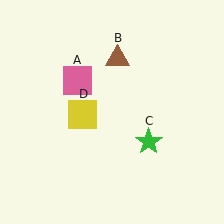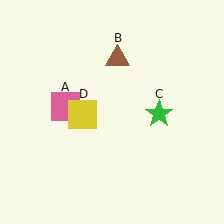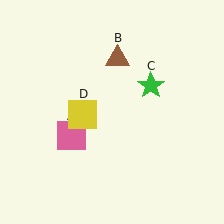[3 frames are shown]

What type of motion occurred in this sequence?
The pink square (object A), green star (object C) rotated counterclockwise around the center of the scene.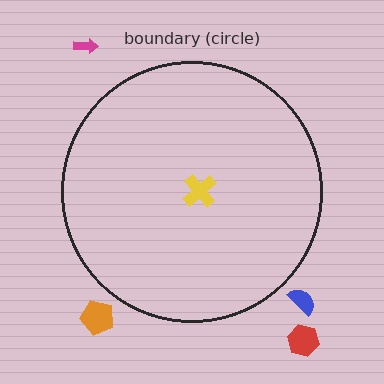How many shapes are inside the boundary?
1 inside, 4 outside.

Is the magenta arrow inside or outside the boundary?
Outside.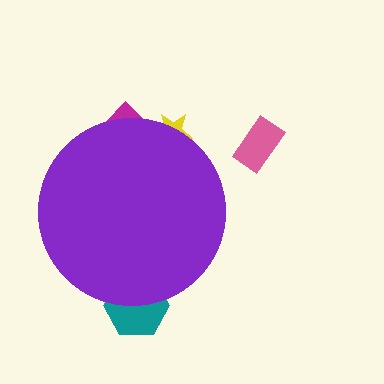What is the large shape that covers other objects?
A purple circle.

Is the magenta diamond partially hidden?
Yes, the magenta diamond is partially hidden behind the purple circle.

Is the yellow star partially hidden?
Yes, the yellow star is partially hidden behind the purple circle.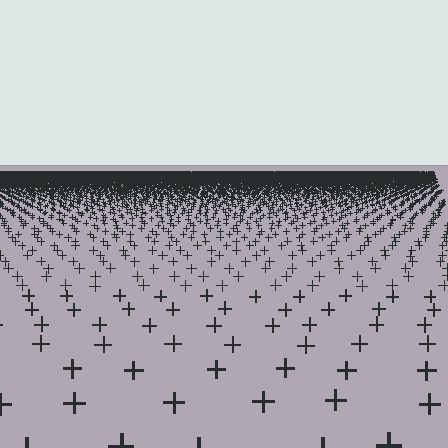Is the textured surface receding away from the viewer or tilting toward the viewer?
The surface is receding away from the viewer. Texture elements get smaller and denser toward the top.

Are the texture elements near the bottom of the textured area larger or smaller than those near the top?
Larger. Near the bottom, elements are closer to the viewer and appear at a bigger on-screen size.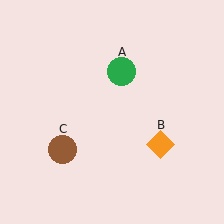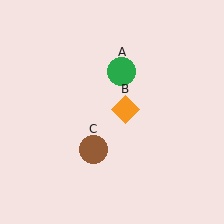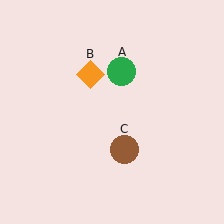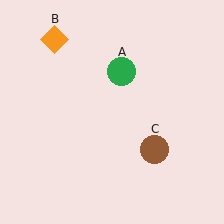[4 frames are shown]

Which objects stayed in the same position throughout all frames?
Green circle (object A) remained stationary.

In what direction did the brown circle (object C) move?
The brown circle (object C) moved right.